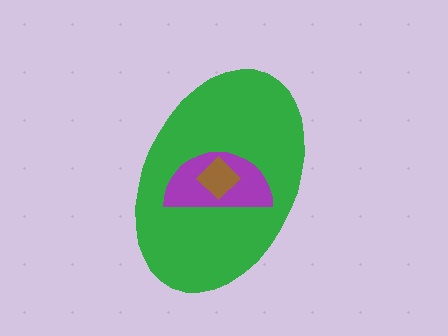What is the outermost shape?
The green ellipse.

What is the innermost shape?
The brown diamond.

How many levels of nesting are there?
3.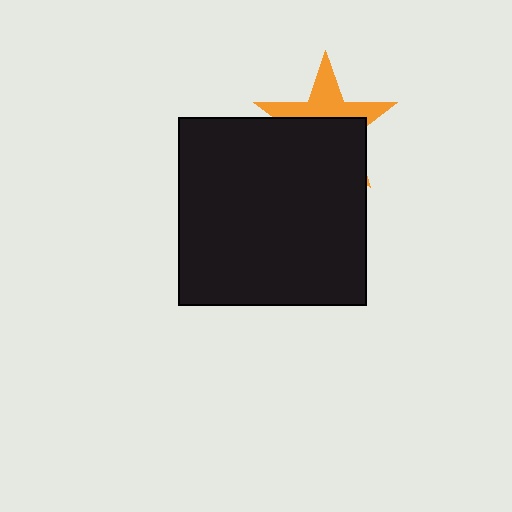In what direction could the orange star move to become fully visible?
The orange star could move up. That would shift it out from behind the black square entirely.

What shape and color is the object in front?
The object in front is a black square.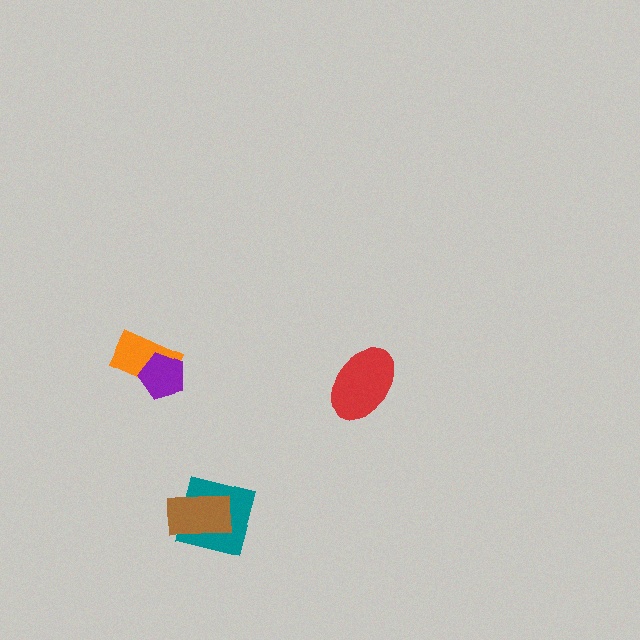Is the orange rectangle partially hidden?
Yes, it is partially covered by another shape.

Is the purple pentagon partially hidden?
No, no other shape covers it.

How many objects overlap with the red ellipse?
0 objects overlap with the red ellipse.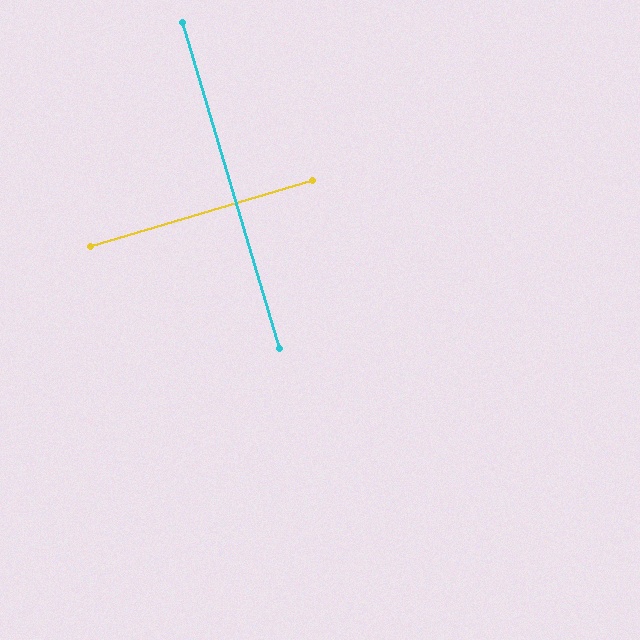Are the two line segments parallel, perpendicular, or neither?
Perpendicular — they meet at approximately 90°.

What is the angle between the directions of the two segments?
Approximately 90 degrees.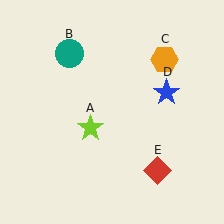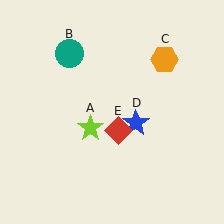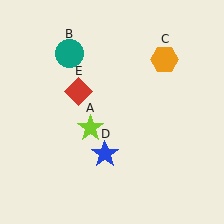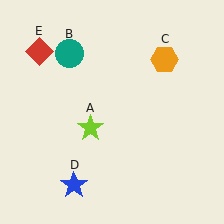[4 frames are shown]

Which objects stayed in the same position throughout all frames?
Lime star (object A) and teal circle (object B) and orange hexagon (object C) remained stationary.